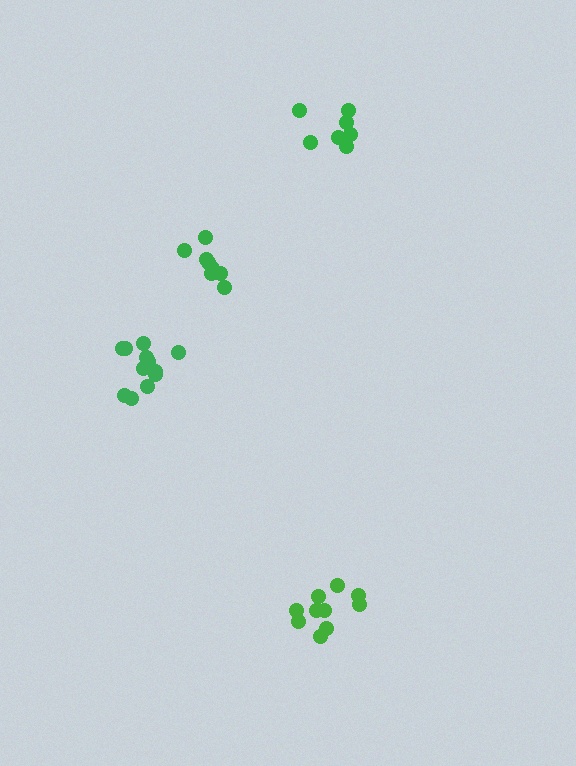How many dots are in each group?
Group 1: 10 dots, Group 2: 12 dots, Group 3: 8 dots, Group 4: 7 dots (37 total).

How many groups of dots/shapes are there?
There are 4 groups.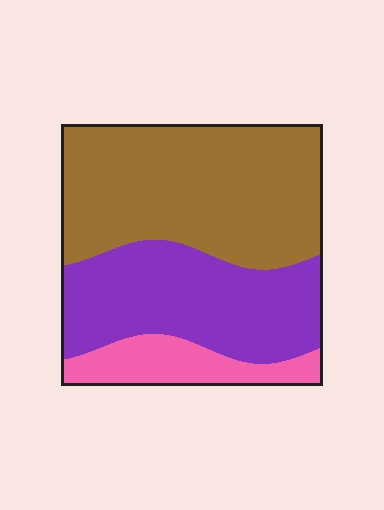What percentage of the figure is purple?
Purple takes up between a quarter and a half of the figure.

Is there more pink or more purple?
Purple.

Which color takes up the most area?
Brown, at roughly 50%.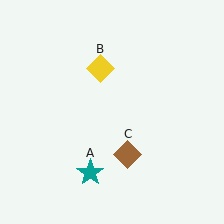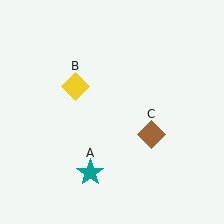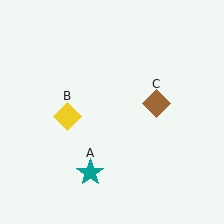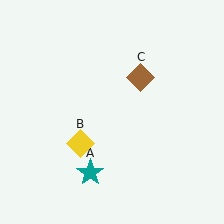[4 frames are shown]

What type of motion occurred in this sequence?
The yellow diamond (object B), brown diamond (object C) rotated counterclockwise around the center of the scene.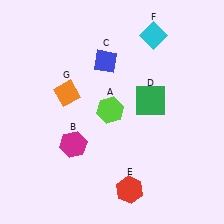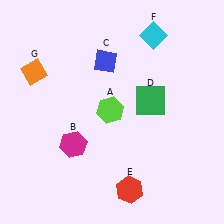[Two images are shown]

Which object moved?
The orange diamond (G) moved left.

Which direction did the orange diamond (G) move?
The orange diamond (G) moved left.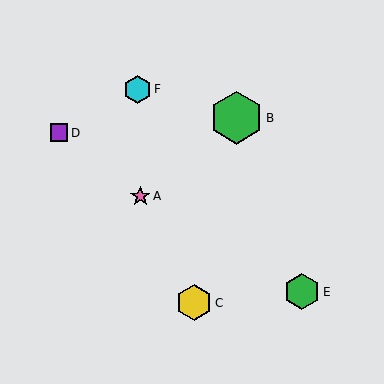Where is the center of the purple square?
The center of the purple square is at (59, 133).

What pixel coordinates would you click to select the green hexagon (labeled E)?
Click at (302, 292) to select the green hexagon E.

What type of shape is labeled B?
Shape B is a green hexagon.